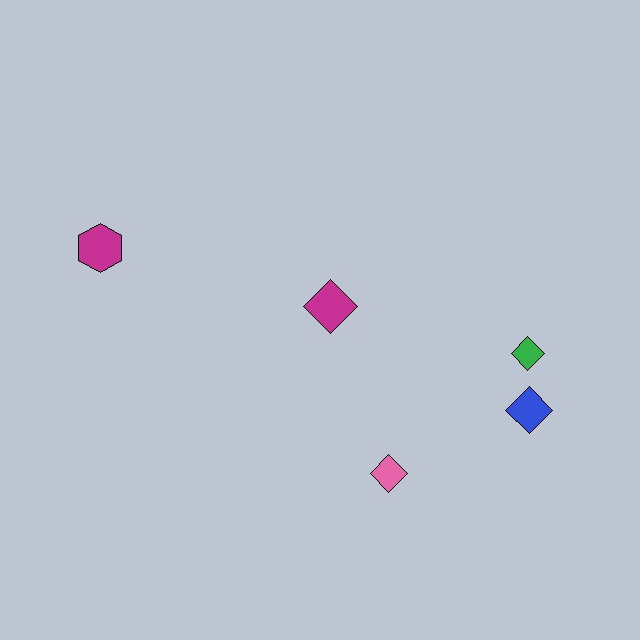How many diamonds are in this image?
There are 4 diamonds.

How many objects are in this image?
There are 5 objects.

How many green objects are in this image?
There is 1 green object.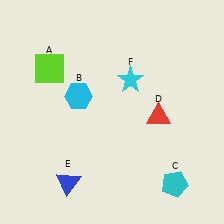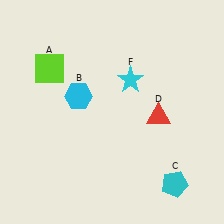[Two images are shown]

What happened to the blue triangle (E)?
The blue triangle (E) was removed in Image 2. It was in the bottom-left area of Image 1.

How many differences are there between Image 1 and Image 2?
There is 1 difference between the two images.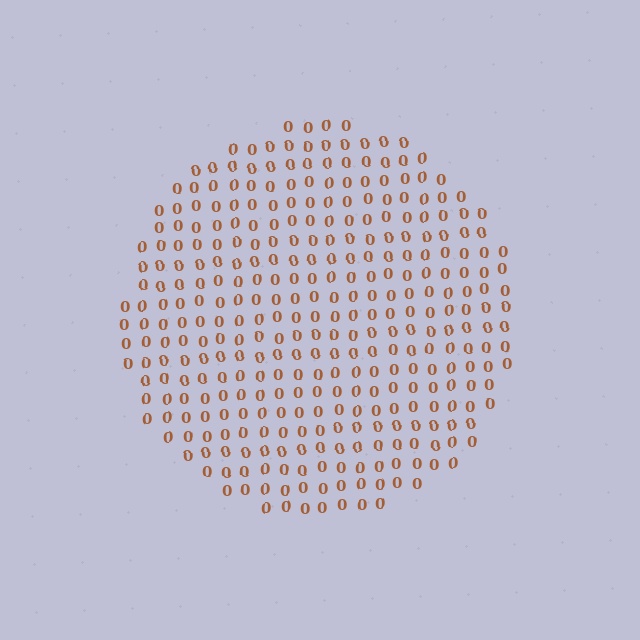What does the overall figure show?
The overall figure shows a circle.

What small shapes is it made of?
It is made of small digit 0's.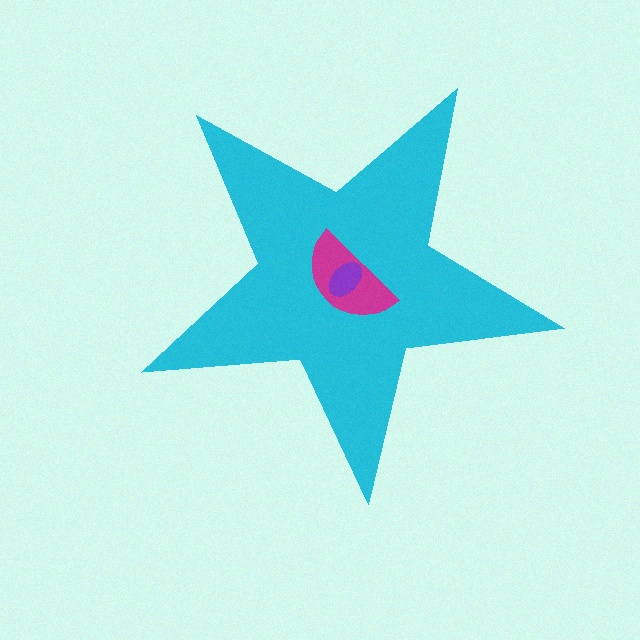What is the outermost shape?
The cyan star.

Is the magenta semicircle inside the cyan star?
Yes.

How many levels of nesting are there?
3.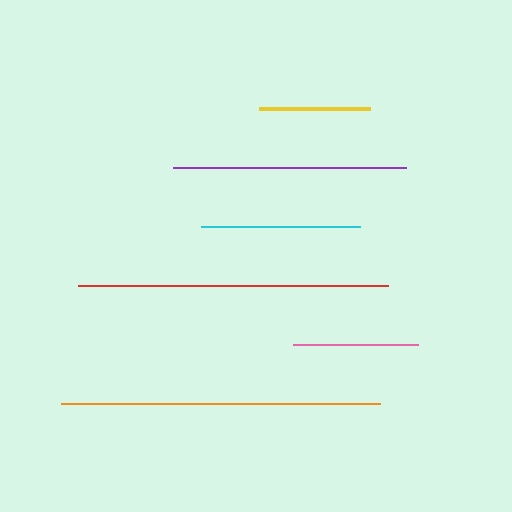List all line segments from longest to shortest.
From longest to shortest: orange, red, purple, cyan, pink, yellow.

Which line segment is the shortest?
The yellow line is the shortest at approximately 111 pixels.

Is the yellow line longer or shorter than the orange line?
The orange line is longer than the yellow line.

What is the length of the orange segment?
The orange segment is approximately 319 pixels long.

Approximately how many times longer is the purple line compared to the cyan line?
The purple line is approximately 1.5 times the length of the cyan line.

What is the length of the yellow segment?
The yellow segment is approximately 111 pixels long.